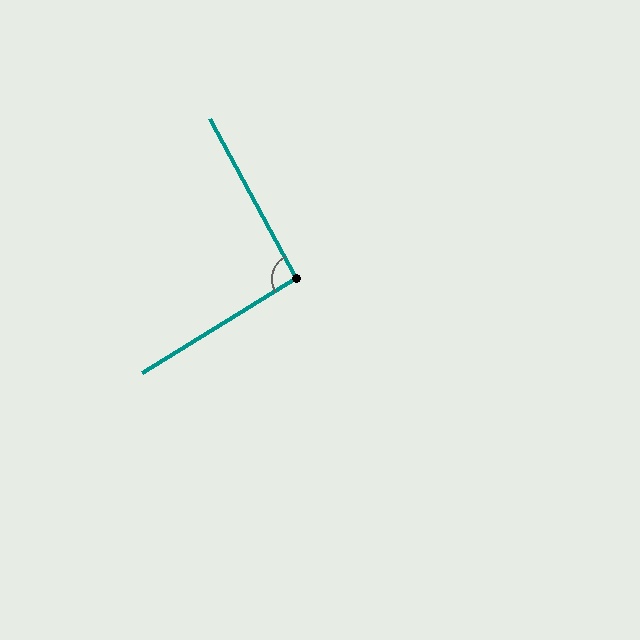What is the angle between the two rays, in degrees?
Approximately 93 degrees.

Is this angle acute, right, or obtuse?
It is approximately a right angle.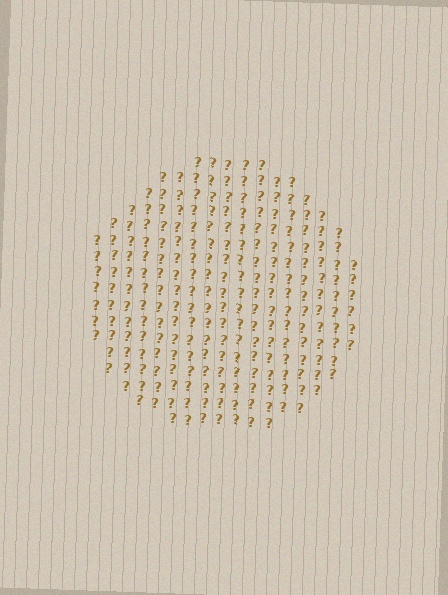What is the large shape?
The large shape is a circle.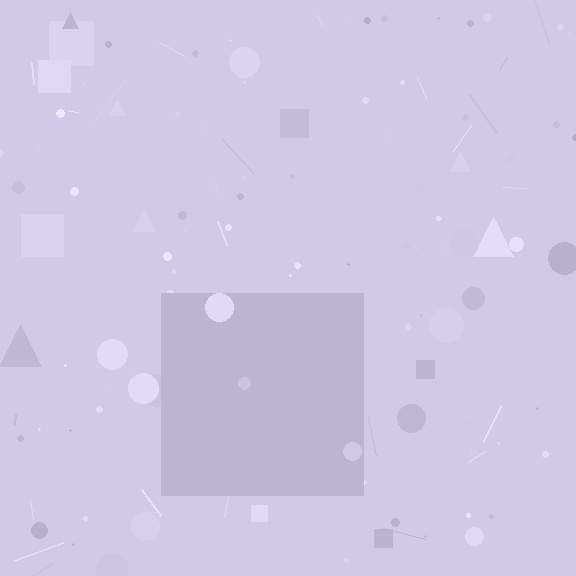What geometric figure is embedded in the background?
A square is embedded in the background.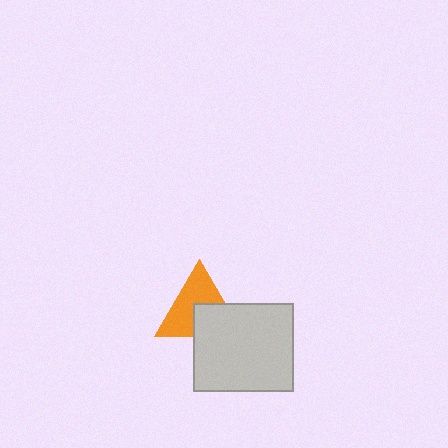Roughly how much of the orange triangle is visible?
About half of it is visible (roughly 61%).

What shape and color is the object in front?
The object in front is a light gray rectangle.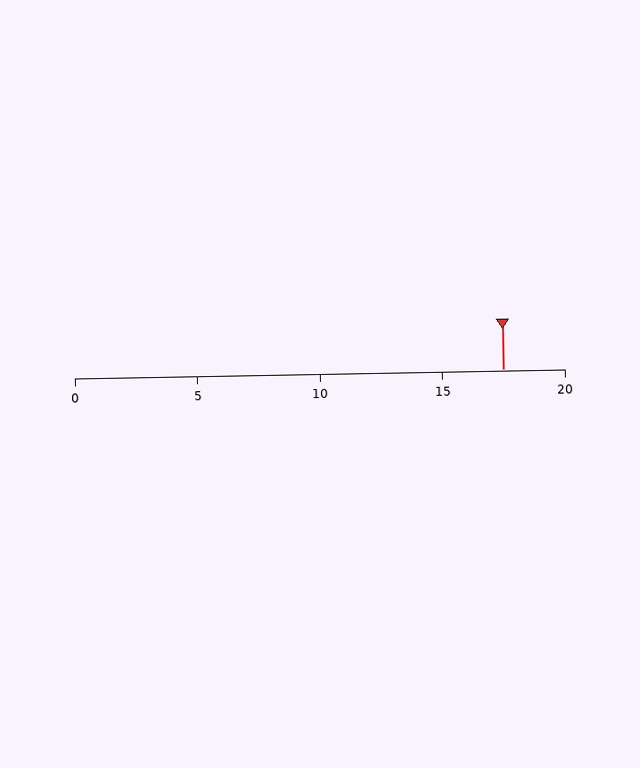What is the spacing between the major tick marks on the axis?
The major ticks are spaced 5 apart.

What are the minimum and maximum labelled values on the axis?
The axis runs from 0 to 20.